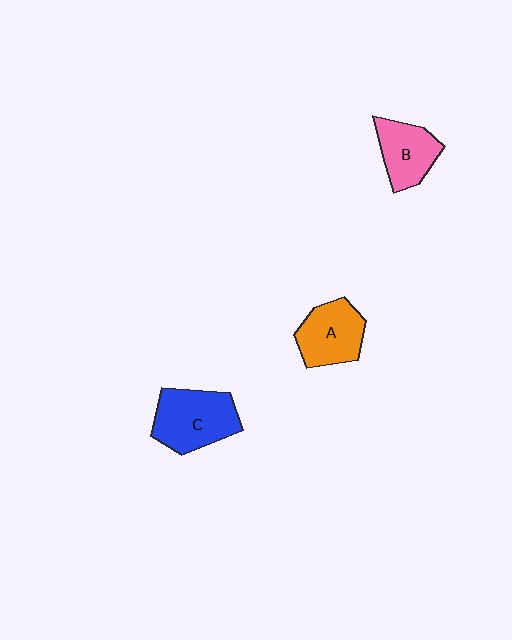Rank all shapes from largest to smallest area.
From largest to smallest: C (blue), A (orange), B (pink).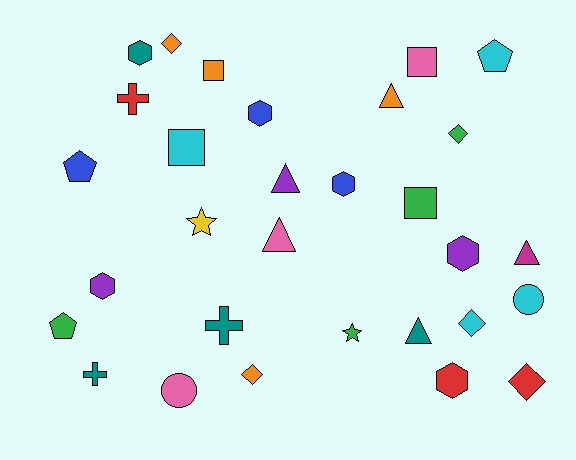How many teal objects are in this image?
There are 4 teal objects.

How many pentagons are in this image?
There are 3 pentagons.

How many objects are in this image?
There are 30 objects.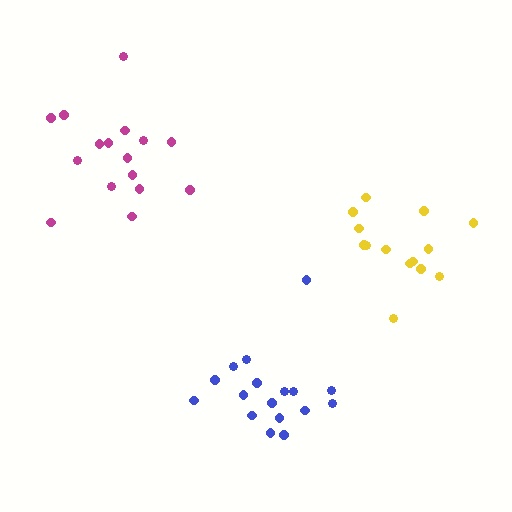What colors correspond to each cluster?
The clusters are colored: blue, yellow, magenta.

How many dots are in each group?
Group 1: 17 dots, Group 2: 14 dots, Group 3: 16 dots (47 total).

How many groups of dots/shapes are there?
There are 3 groups.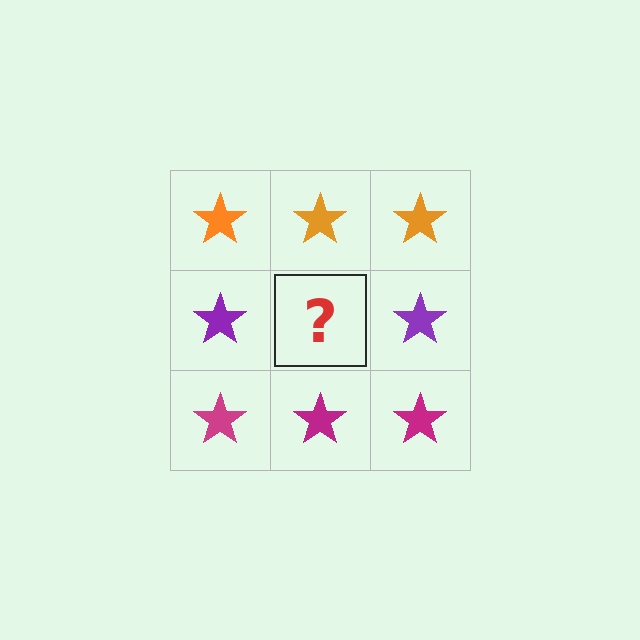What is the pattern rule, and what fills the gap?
The rule is that each row has a consistent color. The gap should be filled with a purple star.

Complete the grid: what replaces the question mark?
The question mark should be replaced with a purple star.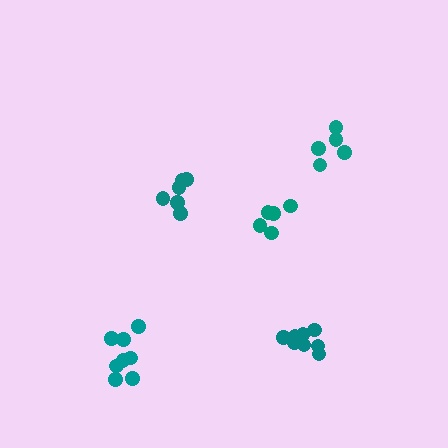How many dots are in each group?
Group 1: 5 dots, Group 2: 6 dots, Group 3: 8 dots, Group 4: 8 dots, Group 5: 5 dots (32 total).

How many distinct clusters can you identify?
There are 5 distinct clusters.